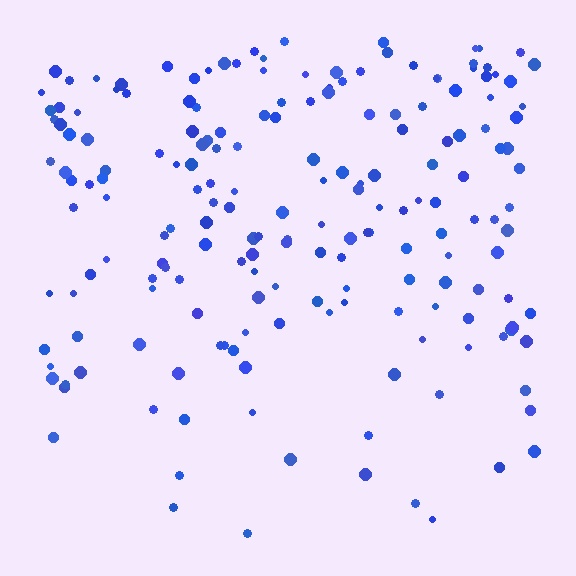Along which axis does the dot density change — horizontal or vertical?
Vertical.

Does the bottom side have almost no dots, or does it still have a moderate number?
Still a moderate number, just noticeably fewer than the top.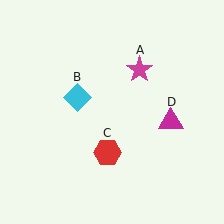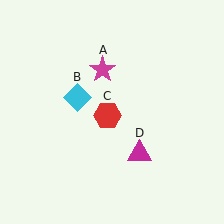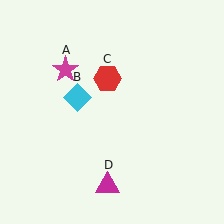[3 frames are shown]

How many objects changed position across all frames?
3 objects changed position: magenta star (object A), red hexagon (object C), magenta triangle (object D).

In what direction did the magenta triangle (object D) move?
The magenta triangle (object D) moved down and to the left.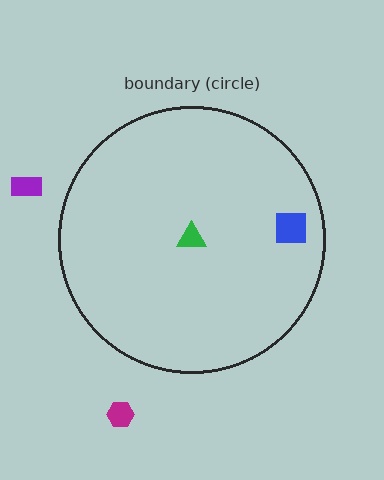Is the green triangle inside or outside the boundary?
Inside.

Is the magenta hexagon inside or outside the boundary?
Outside.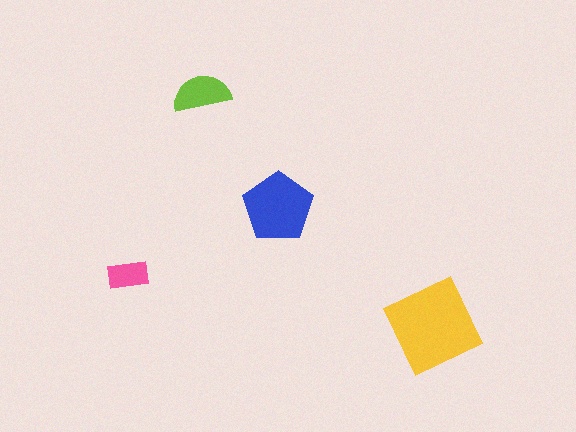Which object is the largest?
The yellow square.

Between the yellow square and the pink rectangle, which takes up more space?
The yellow square.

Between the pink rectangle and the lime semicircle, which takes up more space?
The lime semicircle.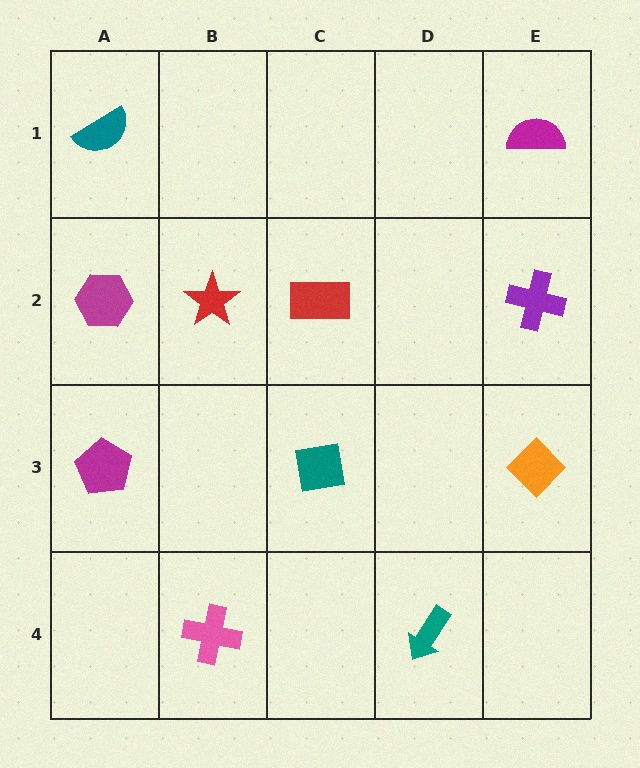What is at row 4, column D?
A teal arrow.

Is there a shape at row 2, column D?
No, that cell is empty.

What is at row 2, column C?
A red rectangle.